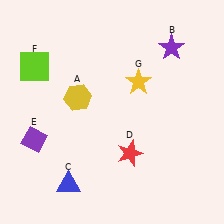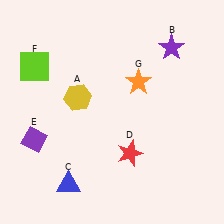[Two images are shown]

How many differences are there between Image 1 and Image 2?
There is 1 difference between the two images.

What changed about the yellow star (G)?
In Image 1, G is yellow. In Image 2, it changed to orange.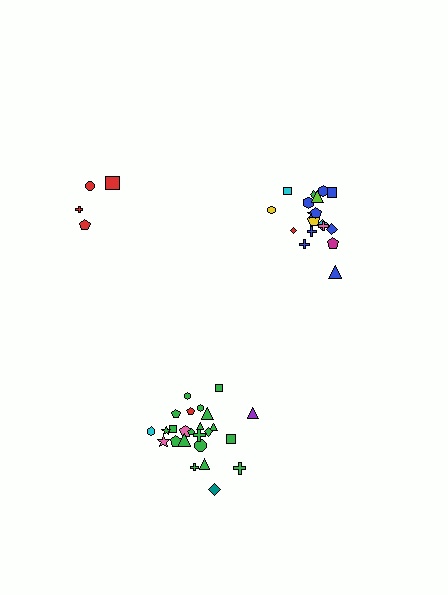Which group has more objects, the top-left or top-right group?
The top-right group.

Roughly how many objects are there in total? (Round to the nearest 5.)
Roughly 45 objects in total.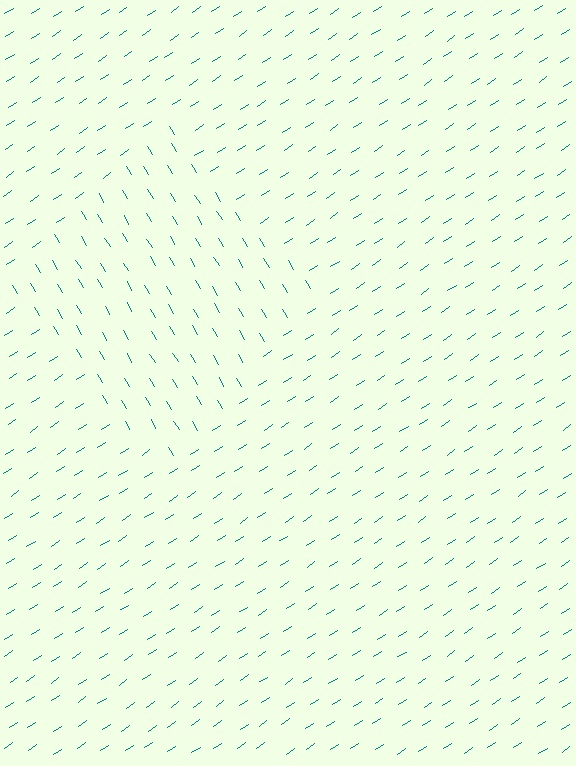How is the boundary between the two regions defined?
The boundary is defined purely by a change in line orientation (approximately 88 degrees difference). All lines are the same color and thickness.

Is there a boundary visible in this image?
Yes, there is a texture boundary formed by a change in line orientation.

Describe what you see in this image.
The image is filled with small teal line segments. A diamond region in the image has lines oriented differently from the surrounding lines, creating a visible texture boundary.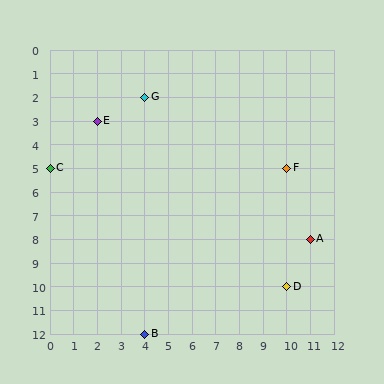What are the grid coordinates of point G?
Point G is at grid coordinates (4, 2).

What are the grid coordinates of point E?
Point E is at grid coordinates (2, 3).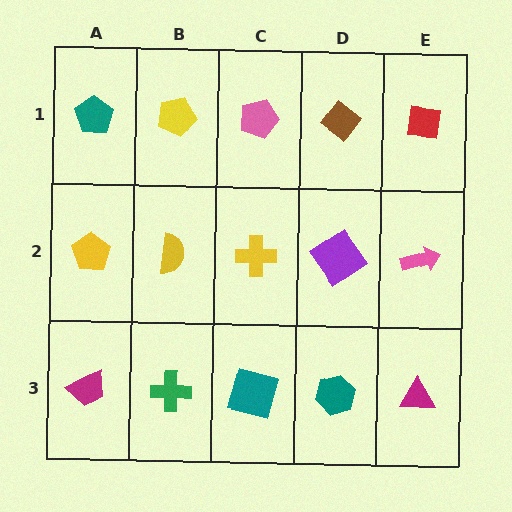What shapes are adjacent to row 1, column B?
A yellow semicircle (row 2, column B), a teal pentagon (row 1, column A), a pink pentagon (row 1, column C).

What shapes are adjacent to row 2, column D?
A brown diamond (row 1, column D), a teal hexagon (row 3, column D), a yellow cross (row 2, column C), a pink arrow (row 2, column E).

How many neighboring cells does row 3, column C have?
3.